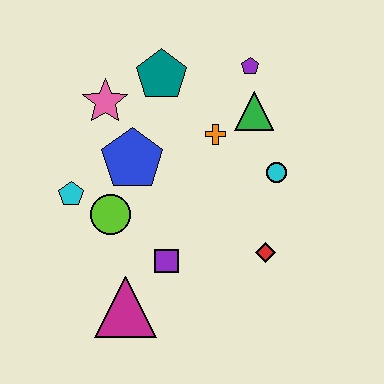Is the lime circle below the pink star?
Yes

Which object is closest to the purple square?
The magenta triangle is closest to the purple square.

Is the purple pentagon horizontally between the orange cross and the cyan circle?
Yes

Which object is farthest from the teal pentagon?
The magenta triangle is farthest from the teal pentagon.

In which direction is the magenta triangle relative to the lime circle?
The magenta triangle is below the lime circle.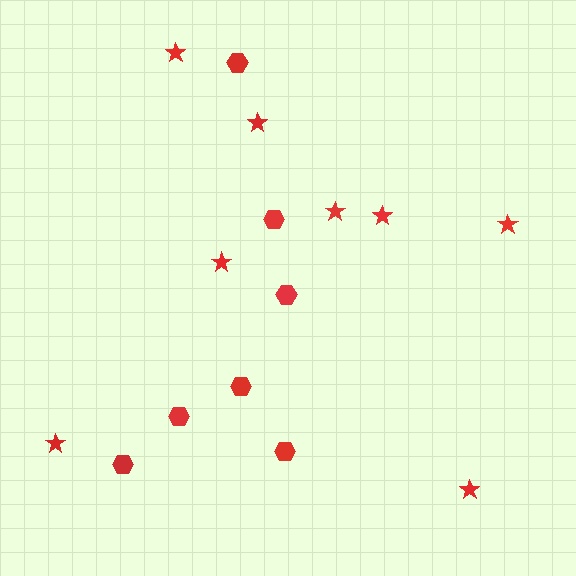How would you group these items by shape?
There are 2 groups: one group of stars (8) and one group of hexagons (7).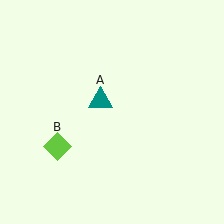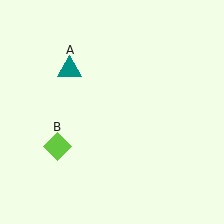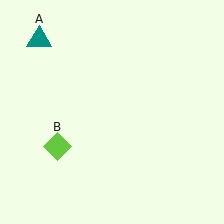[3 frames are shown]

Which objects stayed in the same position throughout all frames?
Lime diamond (object B) remained stationary.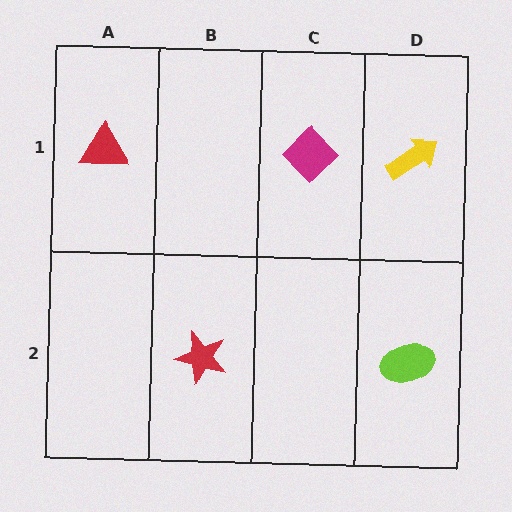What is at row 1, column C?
A magenta diamond.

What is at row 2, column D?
A lime ellipse.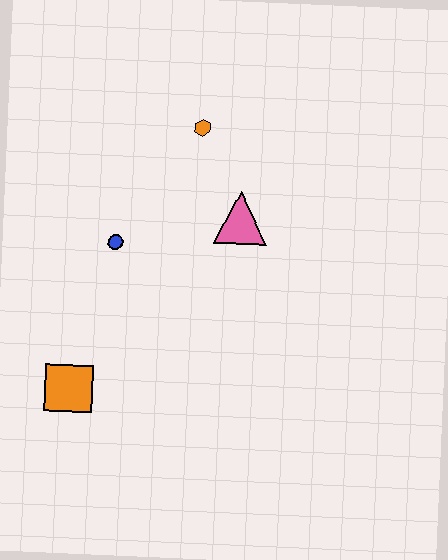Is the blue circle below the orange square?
No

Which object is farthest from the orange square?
The orange hexagon is farthest from the orange square.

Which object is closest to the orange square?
The blue circle is closest to the orange square.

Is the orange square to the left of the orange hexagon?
Yes